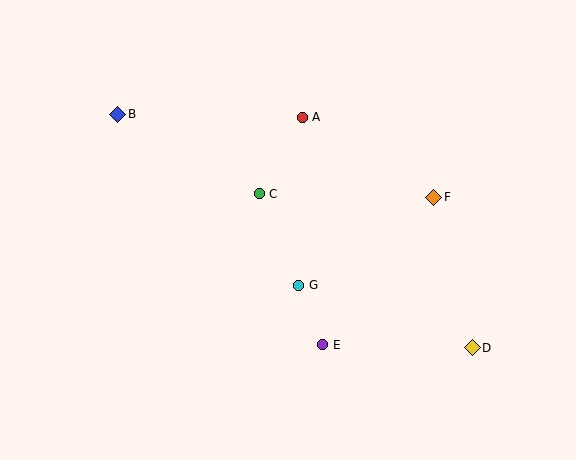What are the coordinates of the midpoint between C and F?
The midpoint between C and F is at (347, 195).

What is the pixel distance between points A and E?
The distance between A and E is 229 pixels.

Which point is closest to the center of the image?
Point C at (259, 194) is closest to the center.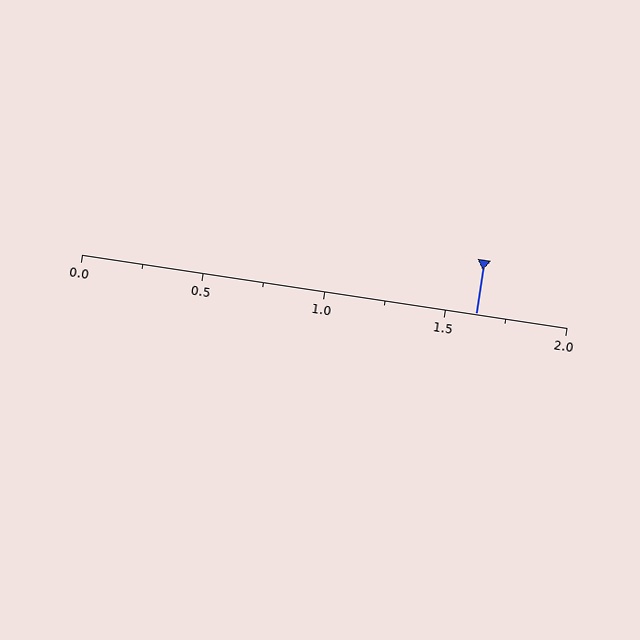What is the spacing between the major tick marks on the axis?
The major ticks are spaced 0.5 apart.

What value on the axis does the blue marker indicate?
The marker indicates approximately 1.62.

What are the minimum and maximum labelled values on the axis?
The axis runs from 0.0 to 2.0.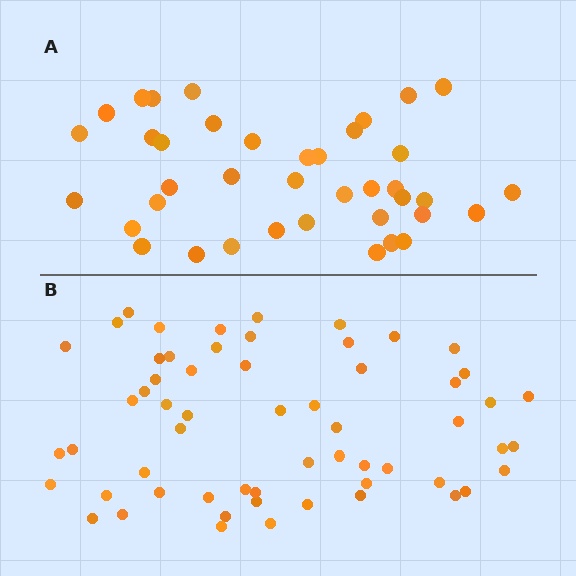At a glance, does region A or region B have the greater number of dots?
Region B (the bottom region) has more dots.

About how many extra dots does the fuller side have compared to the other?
Region B has approximately 20 more dots than region A.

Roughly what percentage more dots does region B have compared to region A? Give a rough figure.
About 50% more.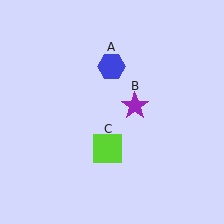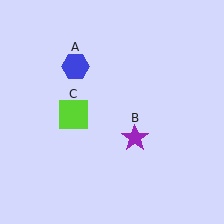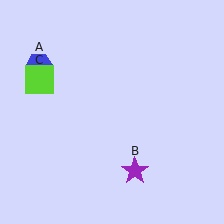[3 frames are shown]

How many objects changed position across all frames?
3 objects changed position: blue hexagon (object A), purple star (object B), lime square (object C).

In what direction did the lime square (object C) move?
The lime square (object C) moved up and to the left.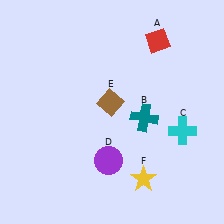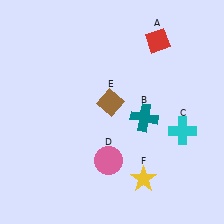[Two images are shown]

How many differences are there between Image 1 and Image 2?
There is 1 difference between the two images.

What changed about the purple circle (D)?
In Image 1, D is purple. In Image 2, it changed to pink.